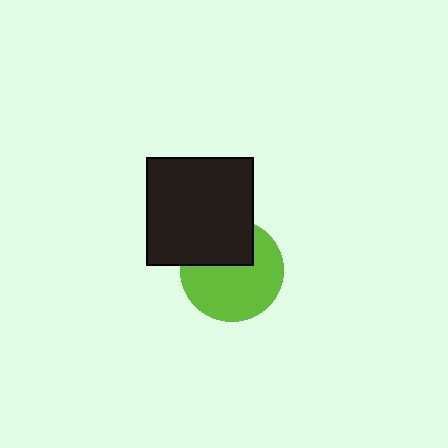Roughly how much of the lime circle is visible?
Most of it is visible (roughly 67%).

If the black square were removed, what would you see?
You would see the complete lime circle.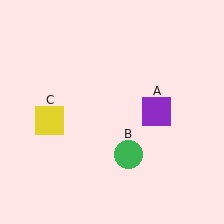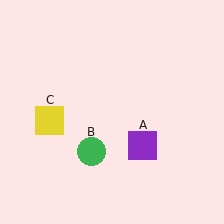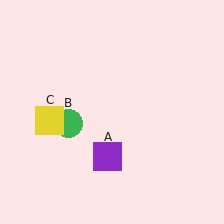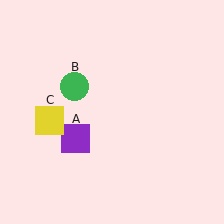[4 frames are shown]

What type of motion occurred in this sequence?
The purple square (object A), green circle (object B) rotated clockwise around the center of the scene.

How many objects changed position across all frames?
2 objects changed position: purple square (object A), green circle (object B).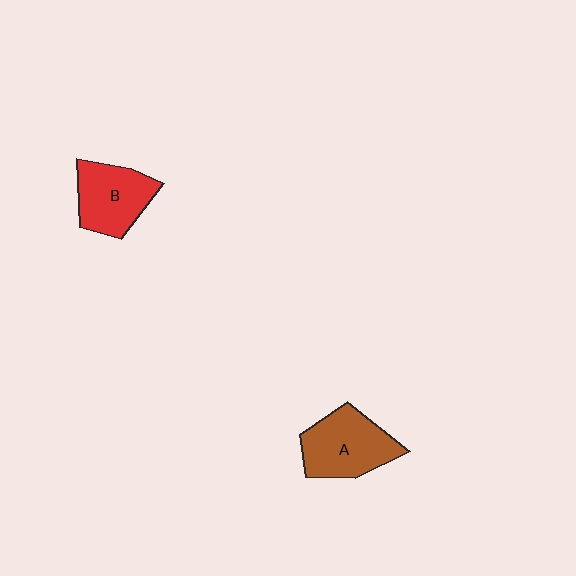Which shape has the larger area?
Shape A (brown).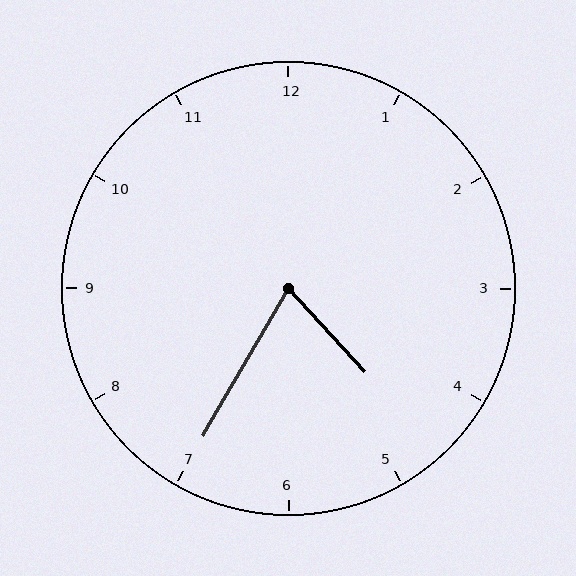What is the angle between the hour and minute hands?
Approximately 72 degrees.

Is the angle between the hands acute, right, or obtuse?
It is acute.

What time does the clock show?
4:35.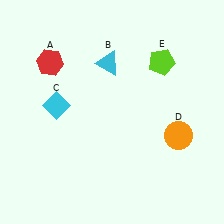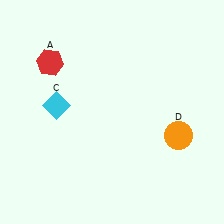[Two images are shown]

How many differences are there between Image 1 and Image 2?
There are 2 differences between the two images.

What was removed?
The cyan triangle (B), the lime pentagon (E) were removed in Image 2.